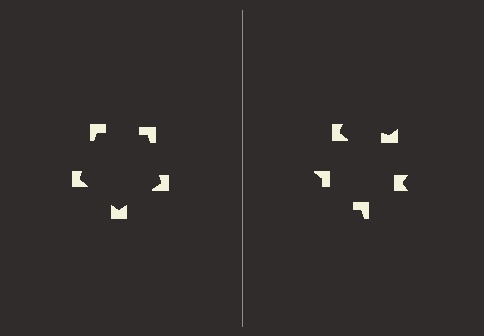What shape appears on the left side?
An illusory pentagon.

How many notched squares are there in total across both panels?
10 — 5 on each side.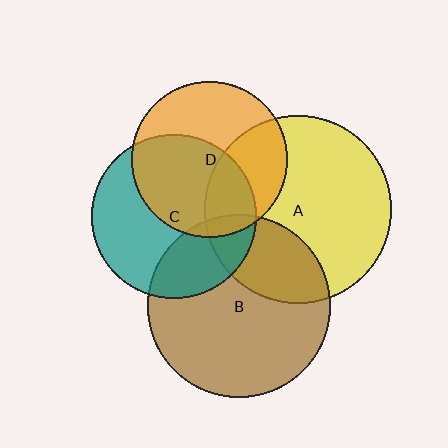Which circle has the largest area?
Circle A (yellow).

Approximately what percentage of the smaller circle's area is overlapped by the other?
Approximately 5%.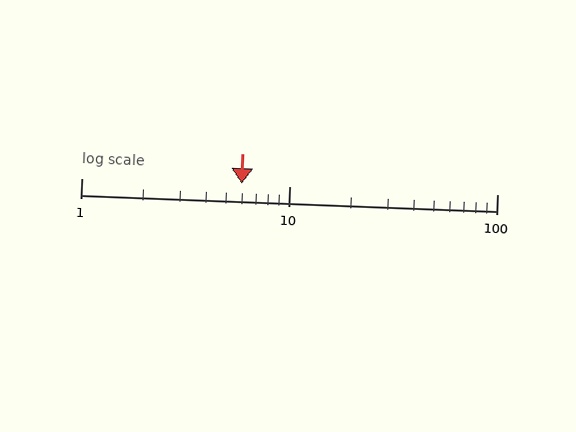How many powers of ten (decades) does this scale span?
The scale spans 2 decades, from 1 to 100.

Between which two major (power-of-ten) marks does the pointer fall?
The pointer is between 1 and 10.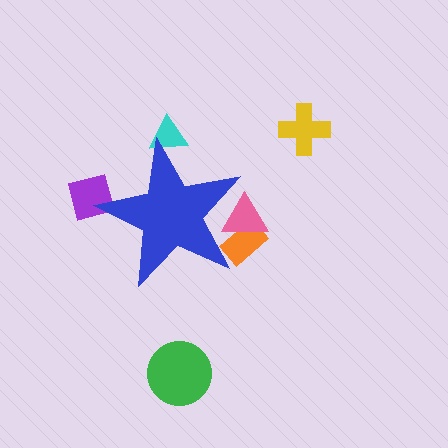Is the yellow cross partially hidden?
No, the yellow cross is fully visible.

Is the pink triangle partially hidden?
Yes, the pink triangle is partially hidden behind the blue star.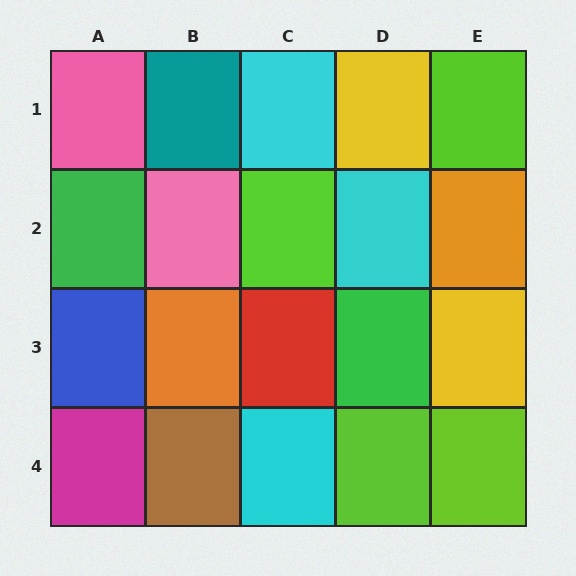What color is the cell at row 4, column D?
Lime.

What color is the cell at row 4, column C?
Cyan.